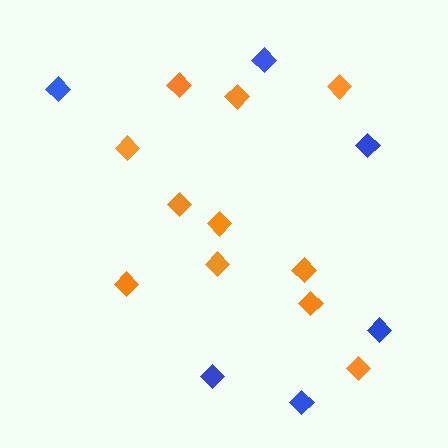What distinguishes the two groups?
There are 2 groups: one group of orange diamonds (11) and one group of blue diamonds (6).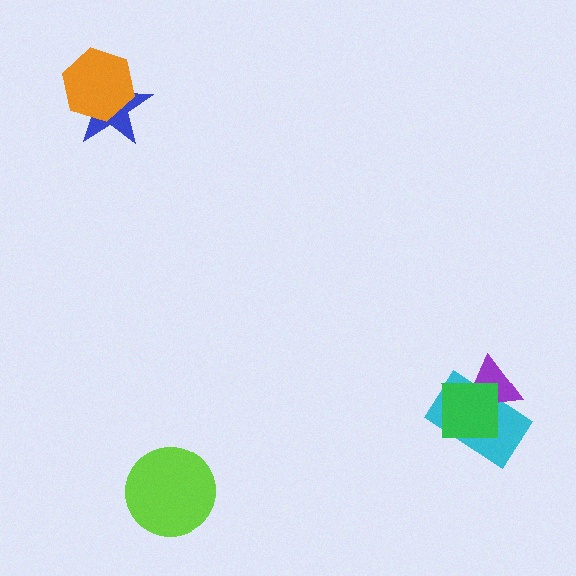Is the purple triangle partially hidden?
Yes, it is partially covered by another shape.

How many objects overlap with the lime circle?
0 objects overlap with the lime circle.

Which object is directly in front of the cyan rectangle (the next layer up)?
The purple triangle is directly in front of the cyan rectangle.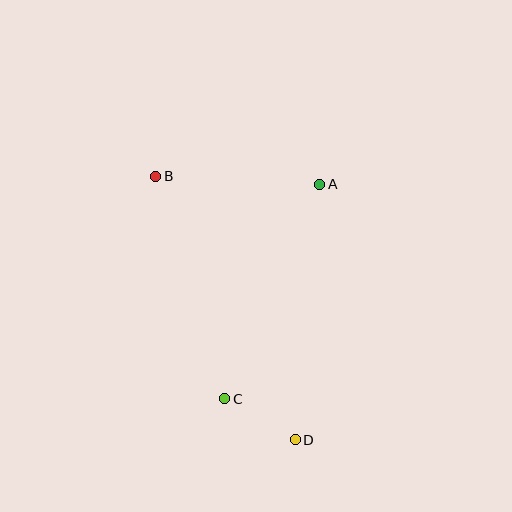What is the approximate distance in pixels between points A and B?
The distance between A and B is approximately 164 pixels.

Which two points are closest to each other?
Points C and D are closest to each other.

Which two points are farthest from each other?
Points B and D are farthest from each other.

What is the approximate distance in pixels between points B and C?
The distance between B and C is approximately 233 pixels.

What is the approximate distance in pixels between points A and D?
The distance between A and D is approximately 257 pixels.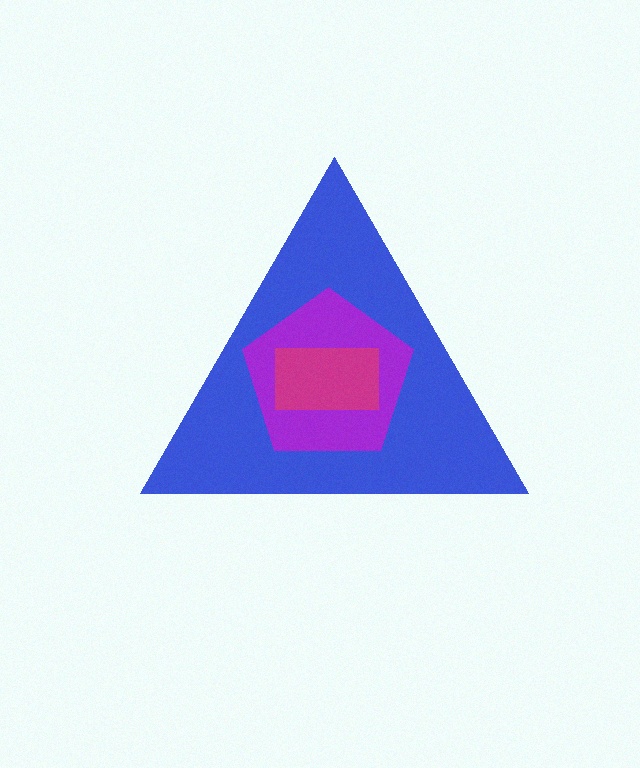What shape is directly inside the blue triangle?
The purple pentagon.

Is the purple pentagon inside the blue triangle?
Yes.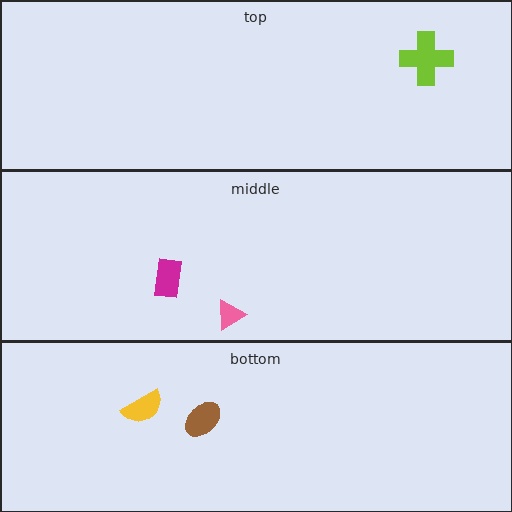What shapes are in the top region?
The lime cross.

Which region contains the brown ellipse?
The bottom region.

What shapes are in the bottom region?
The yellow semicircle, the brown ellipse.